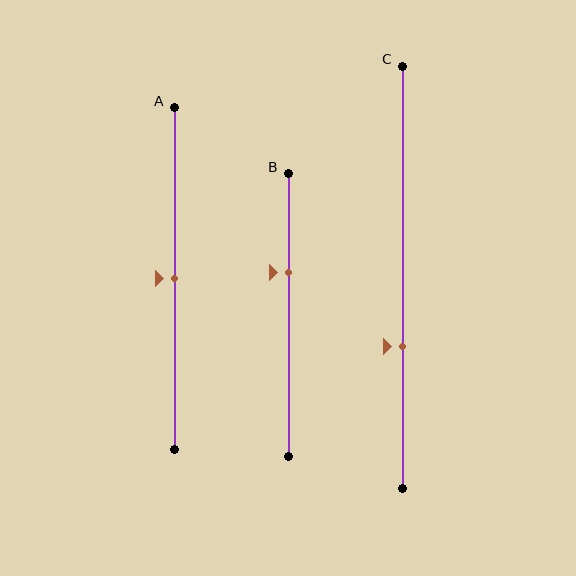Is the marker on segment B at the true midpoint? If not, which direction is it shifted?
No, the marker on segment B is shifted upward by about 15% of the segment length.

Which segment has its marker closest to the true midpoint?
Segment A has its marker closest to the true midpoint.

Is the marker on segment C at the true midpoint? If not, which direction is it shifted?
No, the marker on segment C is shifted downward by about 16% of the segment length.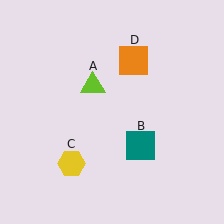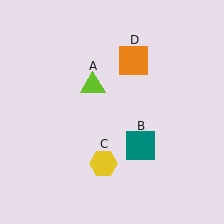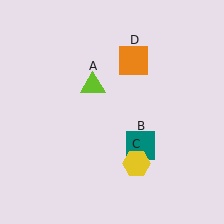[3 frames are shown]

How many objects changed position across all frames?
1 object changed position: yellow hexagon (object C).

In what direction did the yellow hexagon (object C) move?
The yellow hexagon (object C) moved right.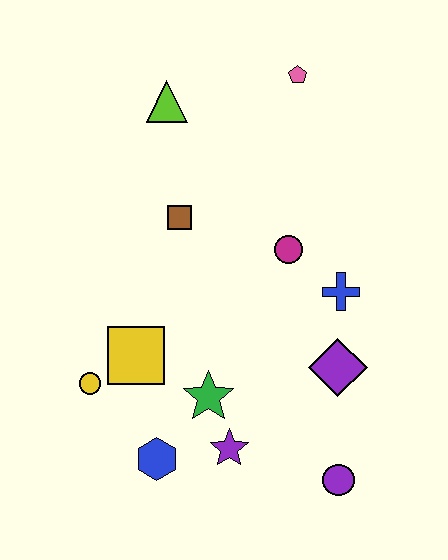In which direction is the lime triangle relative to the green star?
The lime triangle is above the green star.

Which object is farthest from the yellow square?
The pink pentagon is farthest from the yellow square.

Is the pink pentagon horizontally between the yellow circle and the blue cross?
Yes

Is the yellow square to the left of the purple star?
Yes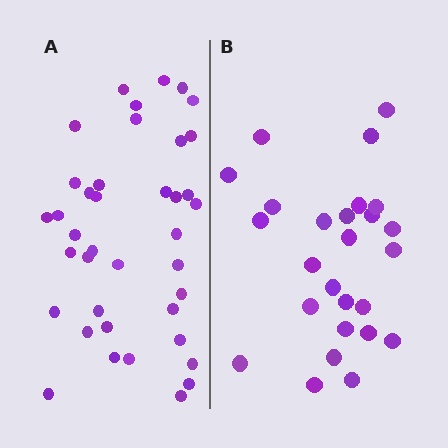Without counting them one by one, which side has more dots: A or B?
Region A (the left region) has more dots.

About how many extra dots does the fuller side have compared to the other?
Region A has approximately 15 more dots than region B.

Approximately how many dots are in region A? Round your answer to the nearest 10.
About 40 dots. (The exact count is 39, which rounds to 40.)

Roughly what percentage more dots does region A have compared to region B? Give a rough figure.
About 50% more.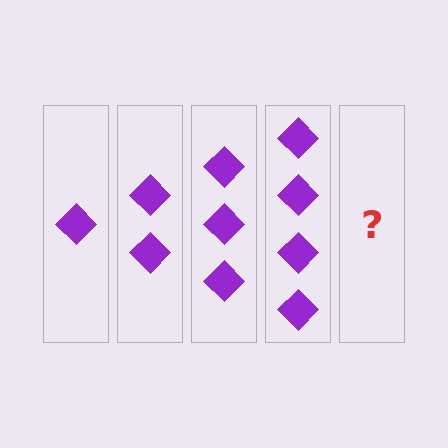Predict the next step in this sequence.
The next step is 5 diamonds.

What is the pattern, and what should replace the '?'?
The pattern is that each step adds one more diamond. The '?' should be 5 diamonds.